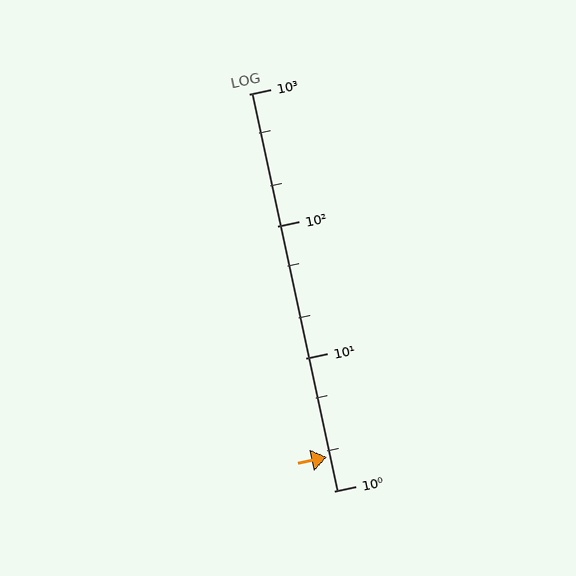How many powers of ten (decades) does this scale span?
The scale spans 3 decades, from 1 to 1000.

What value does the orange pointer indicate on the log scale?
The pointer indicates approximately 1.8.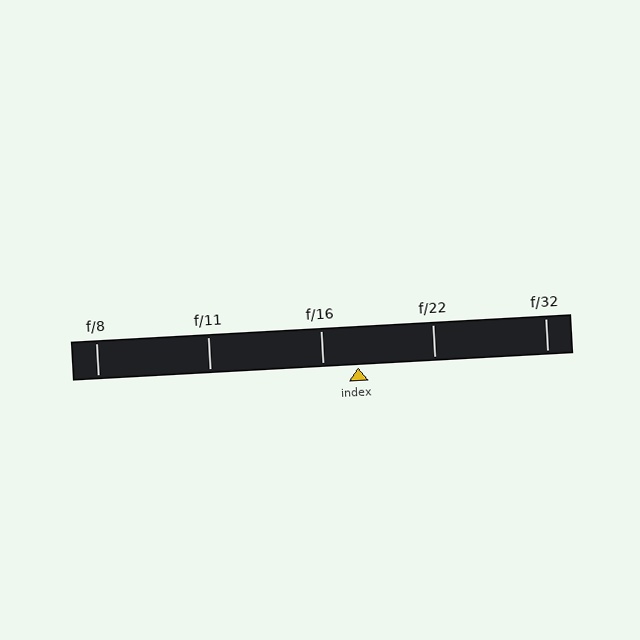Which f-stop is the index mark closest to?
The index mark is closest to f/16.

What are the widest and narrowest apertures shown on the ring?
The widest aperture shown is f/8 and the narrowest is f/32.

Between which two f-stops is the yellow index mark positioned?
The index mark is between f/16 and f/22.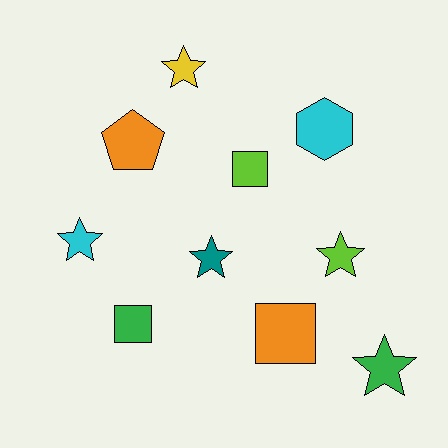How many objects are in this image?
There are 10 objects.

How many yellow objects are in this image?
There is 1 yellow object.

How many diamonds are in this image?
There are no diamonds.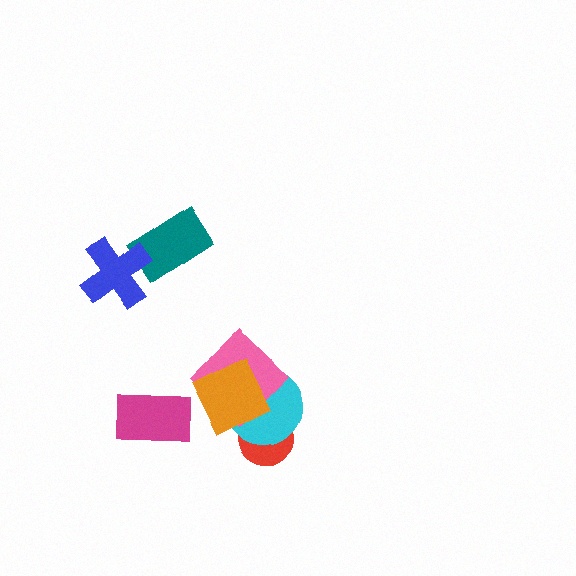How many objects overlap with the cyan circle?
3 objects overlap with the cyan circle.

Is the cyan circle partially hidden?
Yes, it is partially covered by another shape.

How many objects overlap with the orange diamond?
3 objects overlap with the orange diamond.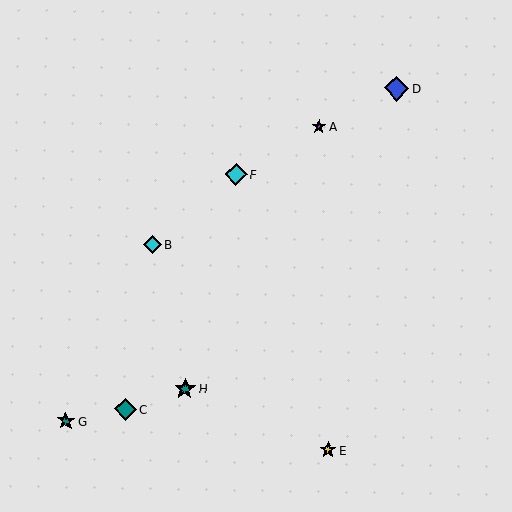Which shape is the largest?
The blue diamond (labeled D) is the largest.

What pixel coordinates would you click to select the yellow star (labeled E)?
Click at (328, 450) to select the yellow star E.